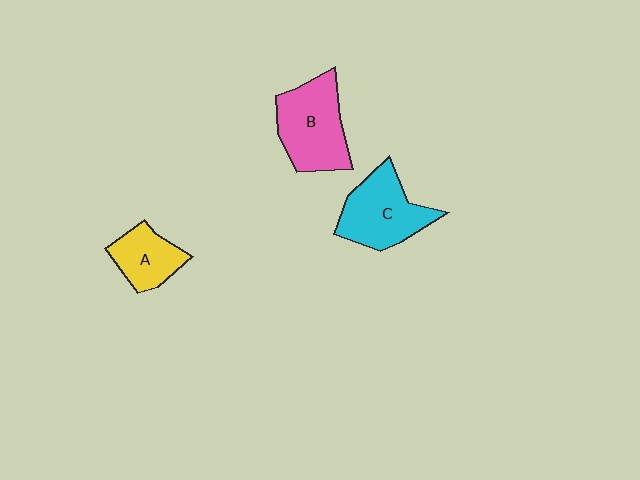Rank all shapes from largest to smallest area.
From largest to smallest: B (pink), C (cyan), A (yellow).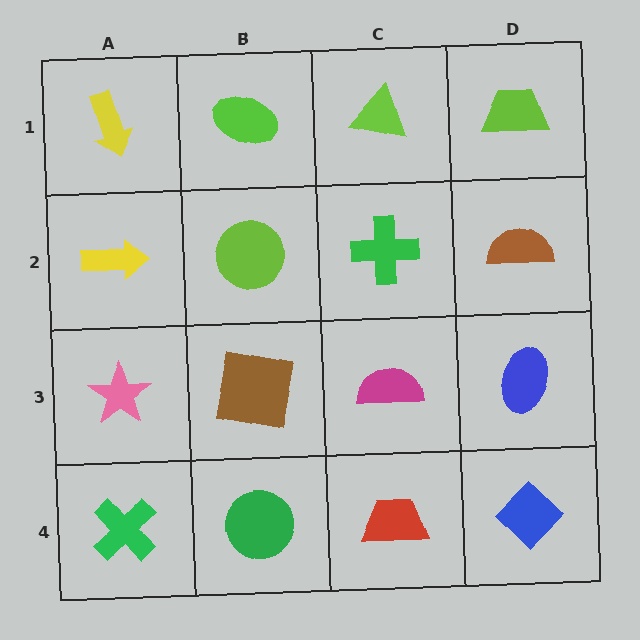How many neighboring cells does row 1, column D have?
2.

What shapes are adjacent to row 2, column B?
A lime ellipse (row 1, column B), a brown square (row 3, column B), a yellow arrow (row 2, column A), a green cross (row 2, column C).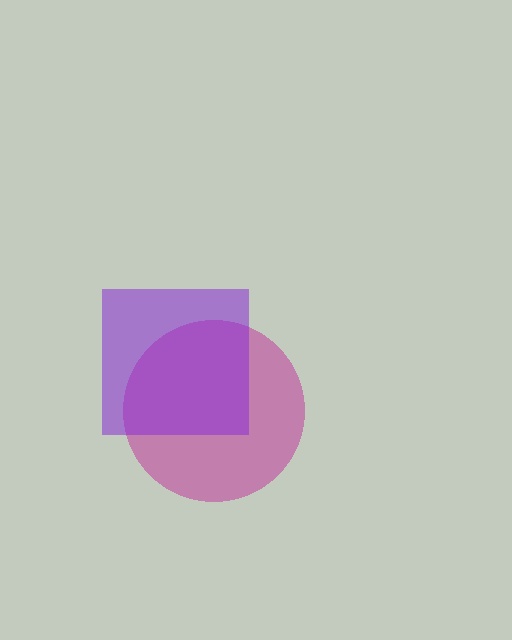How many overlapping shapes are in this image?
There are 2 overlapping shapes in the image.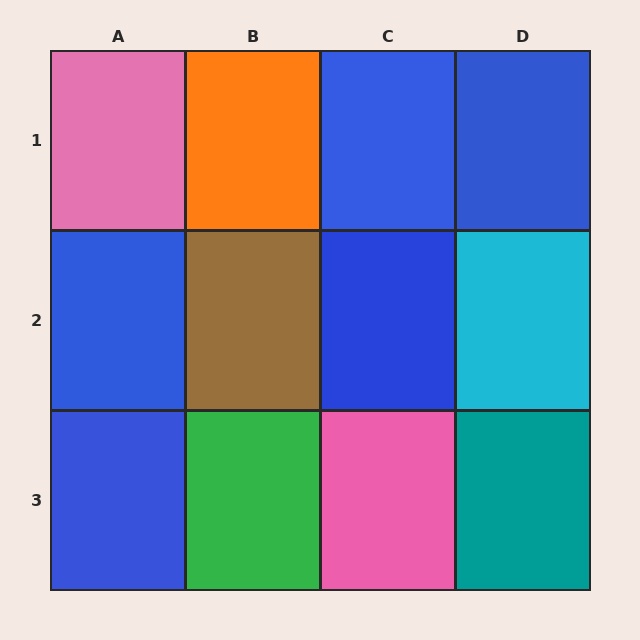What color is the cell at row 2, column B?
Brown.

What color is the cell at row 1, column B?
Orange.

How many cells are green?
1 cell is green.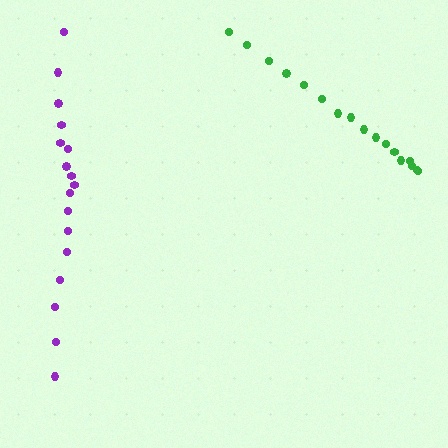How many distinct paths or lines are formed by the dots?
There are 2 distinct paths.